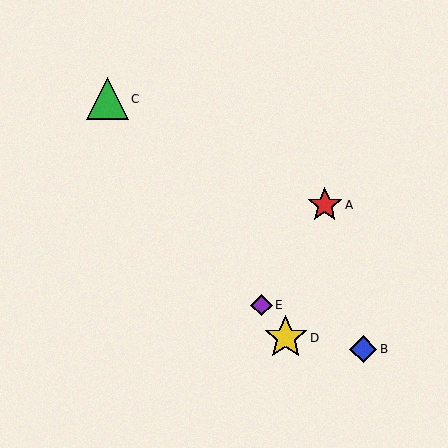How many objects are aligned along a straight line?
3 objects (C, D, E) are aligned along a straight line.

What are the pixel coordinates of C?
Object C is at (107, 99).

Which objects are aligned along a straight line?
Objects C, D, E are aligned along a straight line.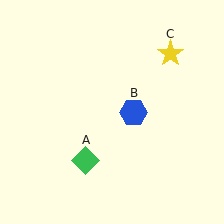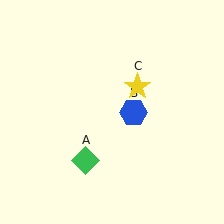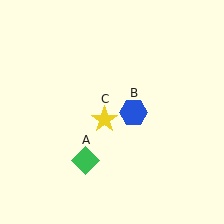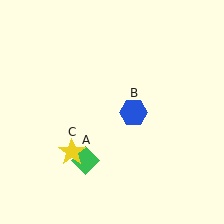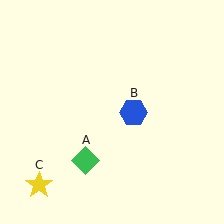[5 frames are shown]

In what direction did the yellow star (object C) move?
The yellow star (object C) moved down and to the left.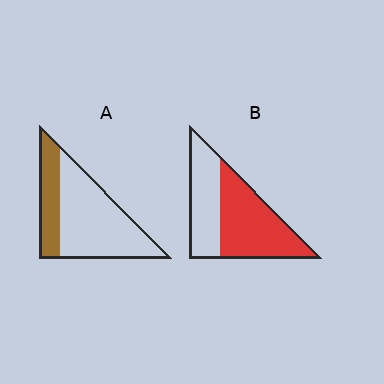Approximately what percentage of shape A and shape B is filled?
A is approximately 30% and B is approximately 60%.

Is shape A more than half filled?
No.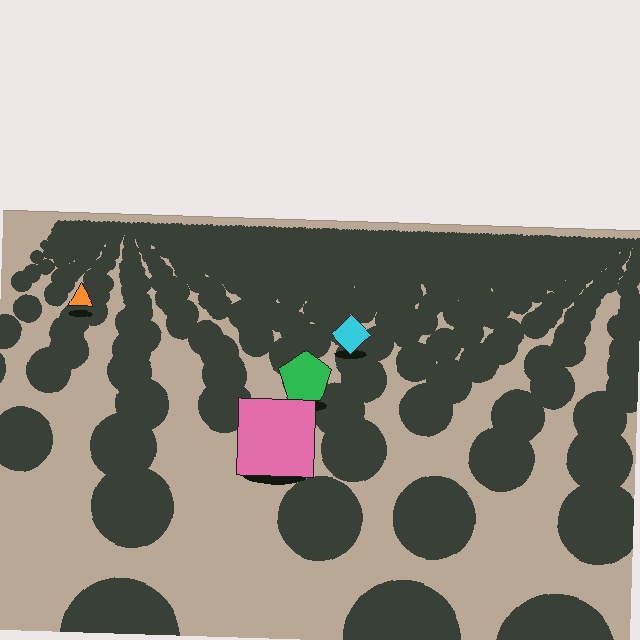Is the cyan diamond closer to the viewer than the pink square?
No. The pink square is closer — you can tell from the texture gradient: the ground texture is coarser near it.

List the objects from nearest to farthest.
From nearest to farthest: the pink square, the green pentagon, the cyan diamond, the orange triangle.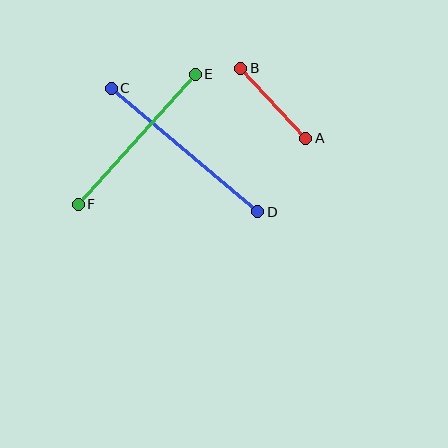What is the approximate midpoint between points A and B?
The midpoint is at approximately (273, 103) pixels.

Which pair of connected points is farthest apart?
Points C and D are farthest apart.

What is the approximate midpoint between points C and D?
The midpoint is at approximately (185, 150) pixels.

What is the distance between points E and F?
The distance is approximately 175 pixels.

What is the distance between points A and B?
The distance is approximately 96 pixels.